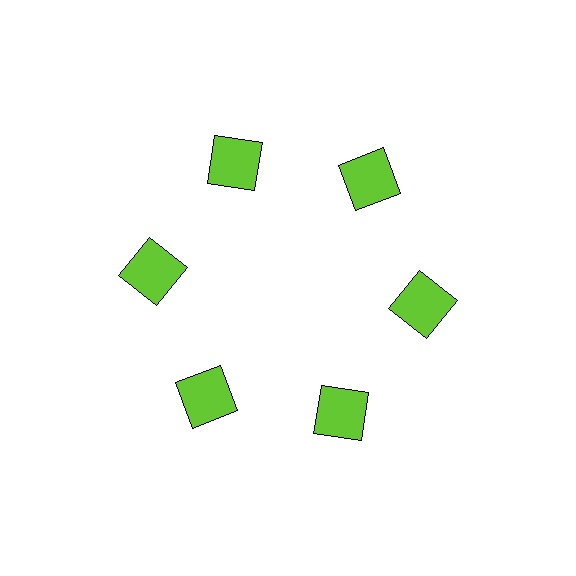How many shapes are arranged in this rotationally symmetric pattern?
There are 6 shapes, arranged in 6 groups of 1.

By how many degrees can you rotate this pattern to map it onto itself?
The pattern maps onto itself every 60 degrees of rotation.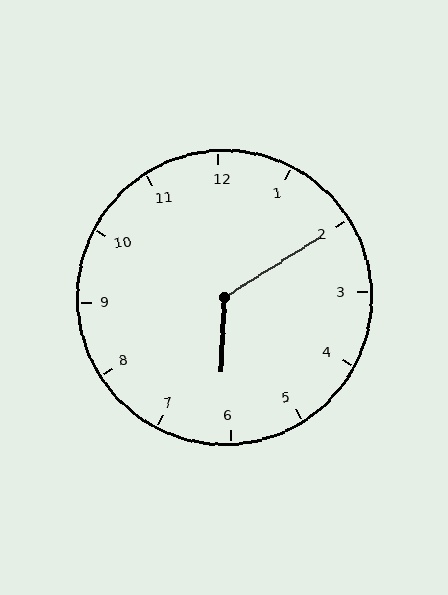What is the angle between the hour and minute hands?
Approximately 125 degrees.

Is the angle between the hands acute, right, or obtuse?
It is obtuse.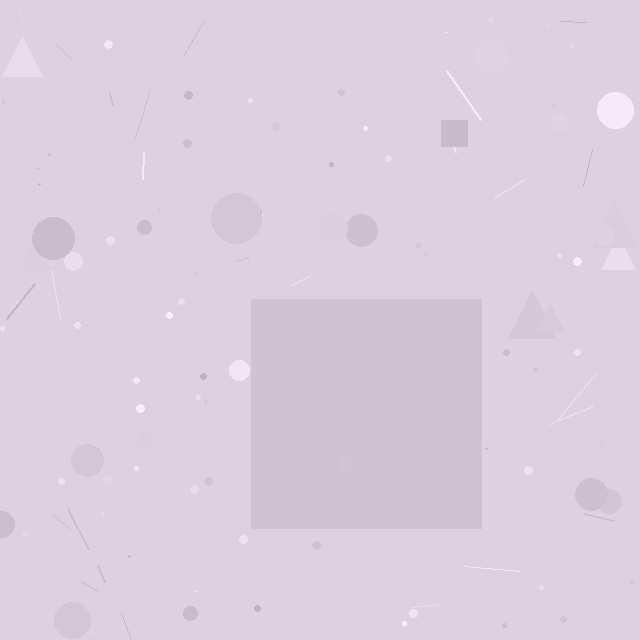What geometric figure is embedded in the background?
A square is embedded in the background.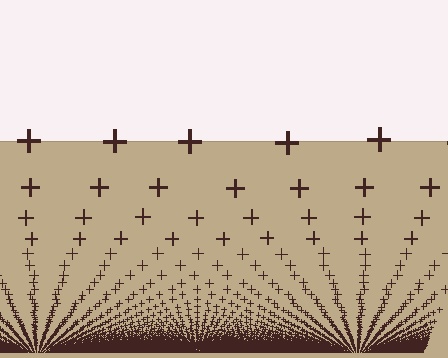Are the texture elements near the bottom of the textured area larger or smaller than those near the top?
Smaller. The gradient is inverted — elements near the bottom are smaller and denser.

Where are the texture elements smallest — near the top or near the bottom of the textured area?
Near the bottom.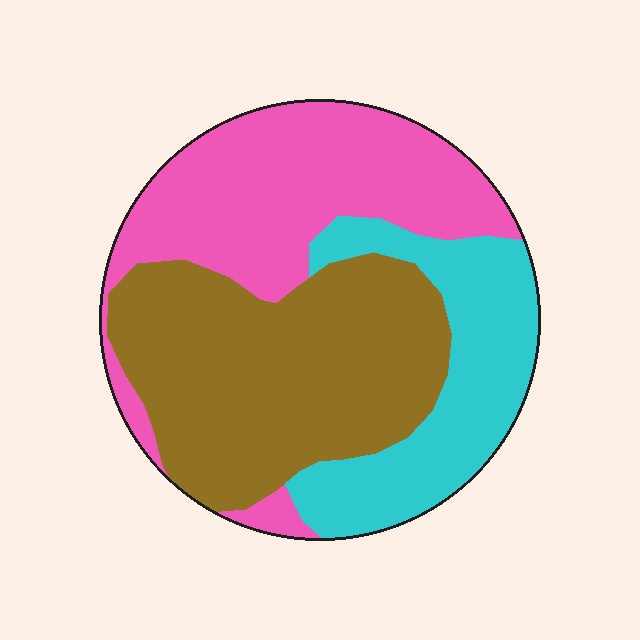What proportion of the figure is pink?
Pink takes up about one third (1/3) of the figure.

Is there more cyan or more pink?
Pink.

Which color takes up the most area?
Brown, at roughly 40%.